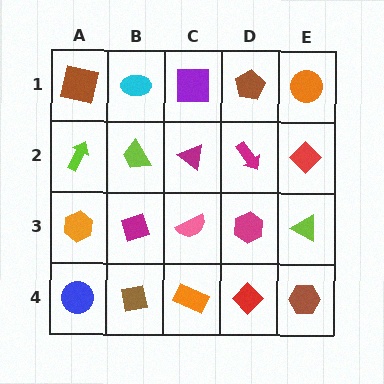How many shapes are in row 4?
5 shapes.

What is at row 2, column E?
A red diamond.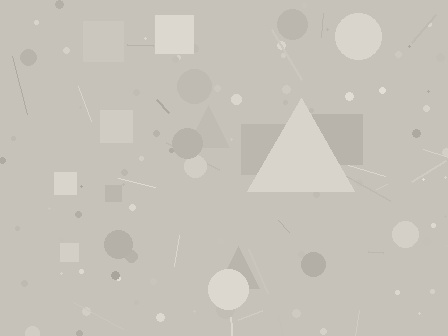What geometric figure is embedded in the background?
A triangle is embedded in the background.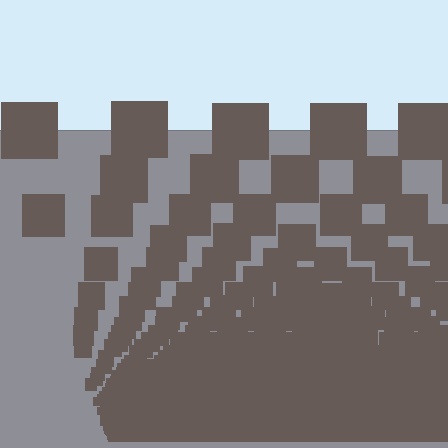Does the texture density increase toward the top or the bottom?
Density increases toward the bottom.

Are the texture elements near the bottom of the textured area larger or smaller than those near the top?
Smaller. The gradient is inverted — elements near the bottom are smaller and denser.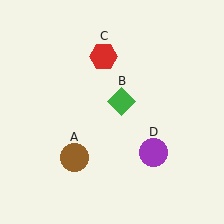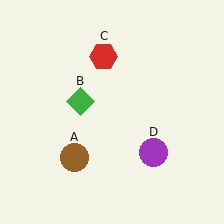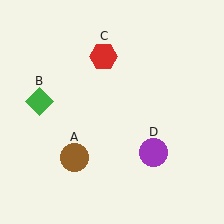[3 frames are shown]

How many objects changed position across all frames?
1 object changed position: green diamond (object B).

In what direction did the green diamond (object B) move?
The green diamond (object B) moved left.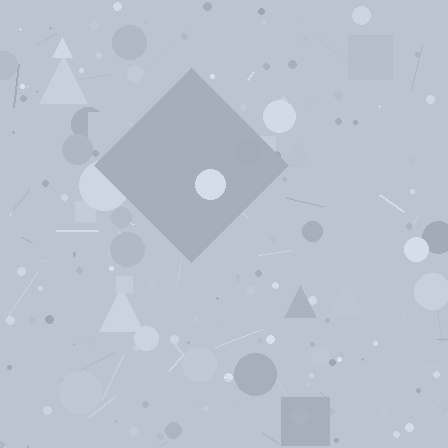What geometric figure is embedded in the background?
A diamond is embedded in the background.